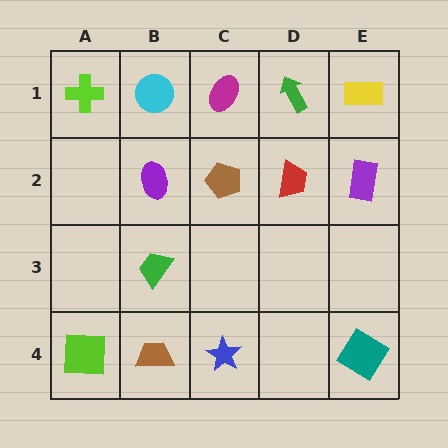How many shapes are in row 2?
4 shapes.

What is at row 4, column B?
A brown trapezoid.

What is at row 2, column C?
A brown pentagon.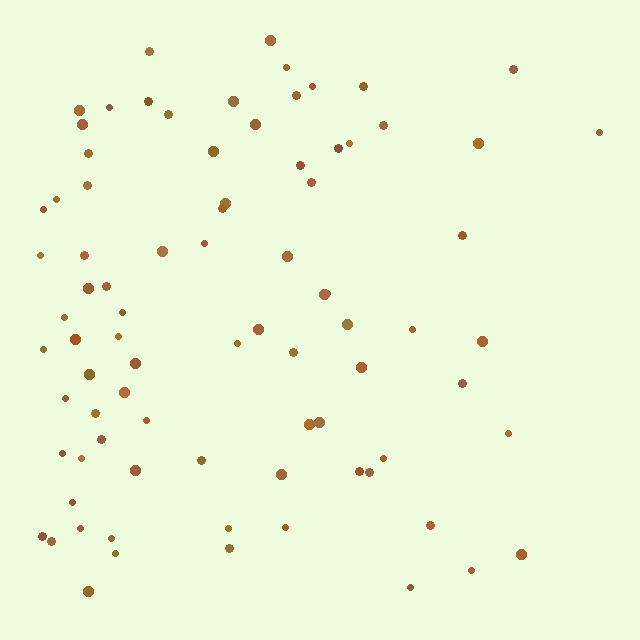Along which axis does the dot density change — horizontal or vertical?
Horizontal.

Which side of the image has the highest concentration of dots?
The left.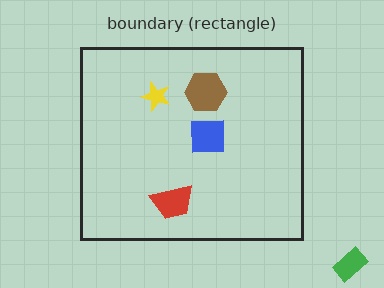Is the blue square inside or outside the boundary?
Inside.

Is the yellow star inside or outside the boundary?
Inside.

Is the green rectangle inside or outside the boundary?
Outside.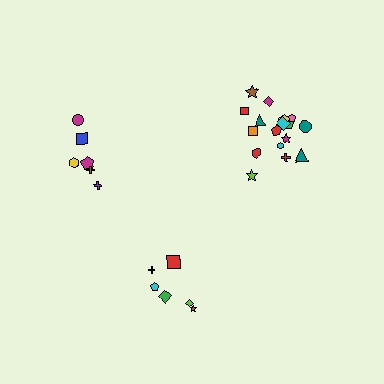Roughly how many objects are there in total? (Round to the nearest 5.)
Roughly 30 objects in total.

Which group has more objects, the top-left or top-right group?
The top-right group.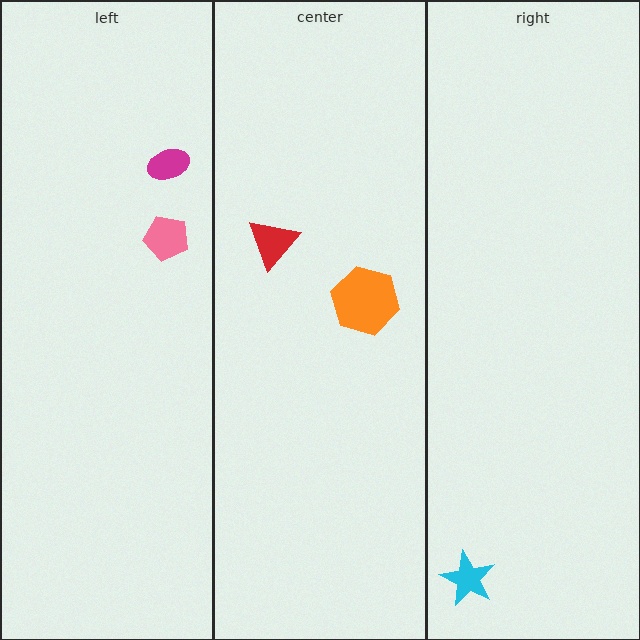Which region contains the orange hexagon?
The center region.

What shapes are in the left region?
The pink pentagon, the magenta ellipse.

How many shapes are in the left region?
2.